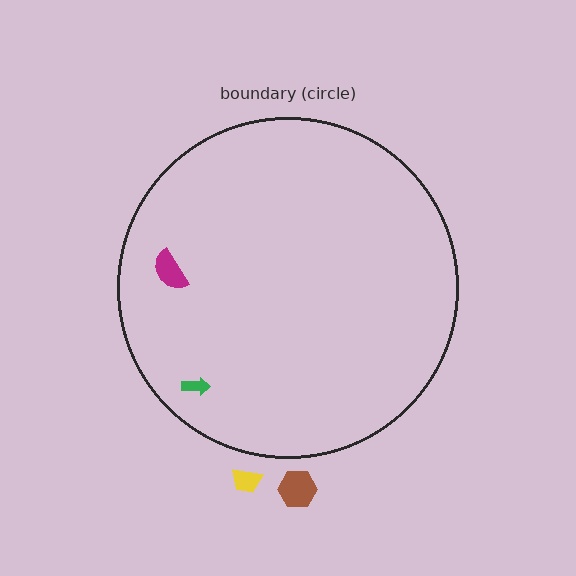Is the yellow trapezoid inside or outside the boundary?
Outside.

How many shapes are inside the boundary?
2 inside, 2 outside.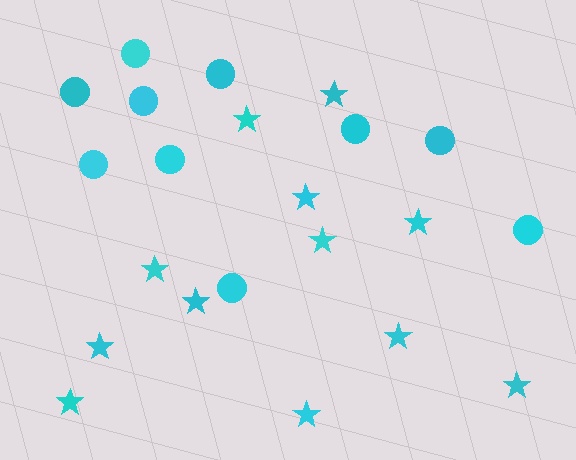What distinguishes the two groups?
There are 2 groups: one group of circles (10) and one group of stars (12).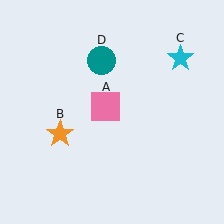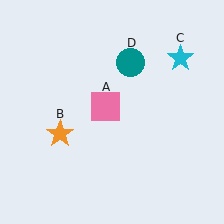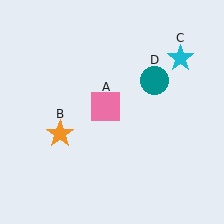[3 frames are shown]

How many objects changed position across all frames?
1 object changed position: teal circle (object D).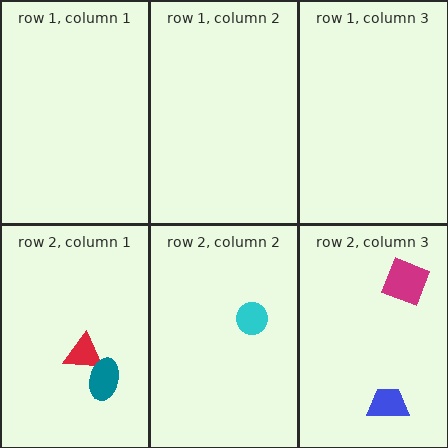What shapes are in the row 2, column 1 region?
The red triangle, the teal ellipse.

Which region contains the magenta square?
The row 2, column 3 region.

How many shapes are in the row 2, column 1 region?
2.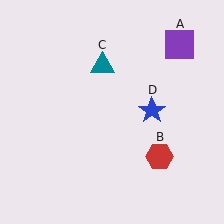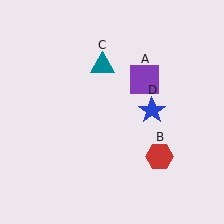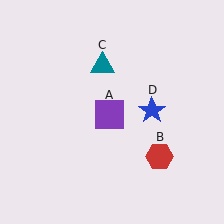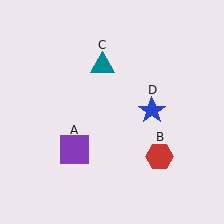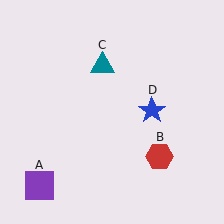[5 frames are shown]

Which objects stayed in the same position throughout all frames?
Red hexagon (object B) and teal triangle (object C) and blue star (object D) remained stationary.